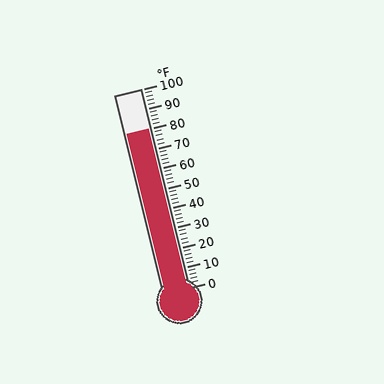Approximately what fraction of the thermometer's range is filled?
The thermometer is filled to approximately 80% of its range.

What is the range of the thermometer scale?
The thermometer scale ranges from 0°F to 100°F.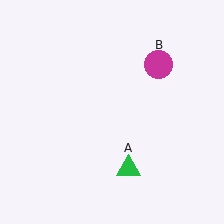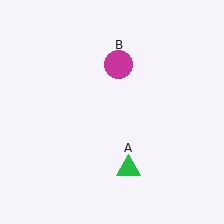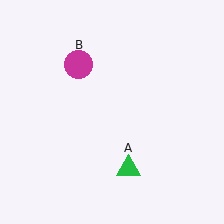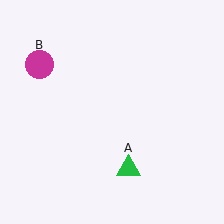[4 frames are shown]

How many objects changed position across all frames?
1 object changed position: magenta circle (object B).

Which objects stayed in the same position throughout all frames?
Green triangle (object A) remained stationary.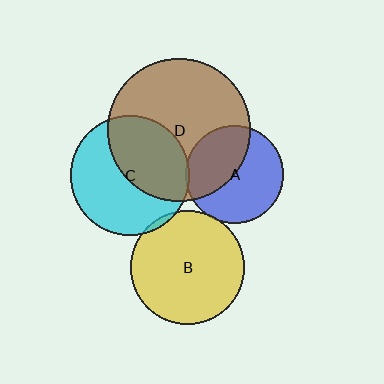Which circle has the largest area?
Circle D (brown).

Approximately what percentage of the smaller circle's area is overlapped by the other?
Approximately 45%.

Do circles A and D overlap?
Yes.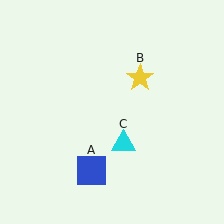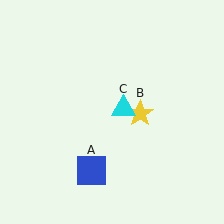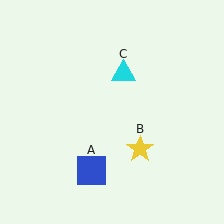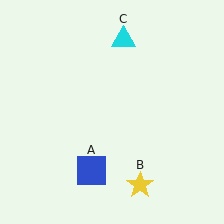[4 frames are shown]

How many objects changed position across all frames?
2 objects changed position: yellow star (object B), cyan triangle (object C).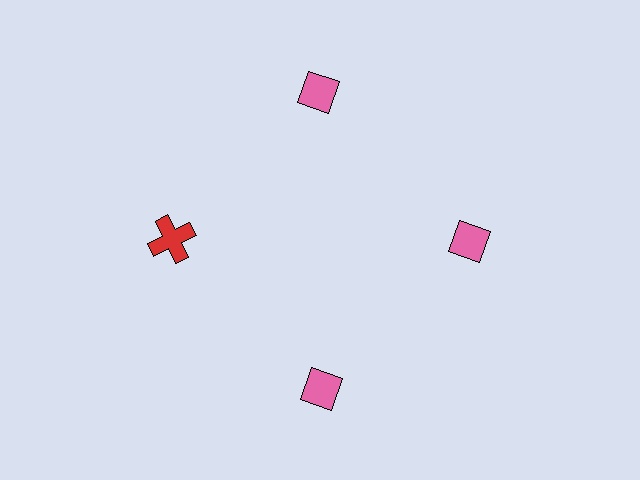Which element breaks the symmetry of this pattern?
The red cross at roughly the 9 o'clock position breaks the symmetry. All other shapes are pink diamonds.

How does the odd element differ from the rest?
It differs in both color (red instead of pink) and shape (cross instead of diamond).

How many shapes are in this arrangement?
There are 4 shapes arranged in a ring pattern.